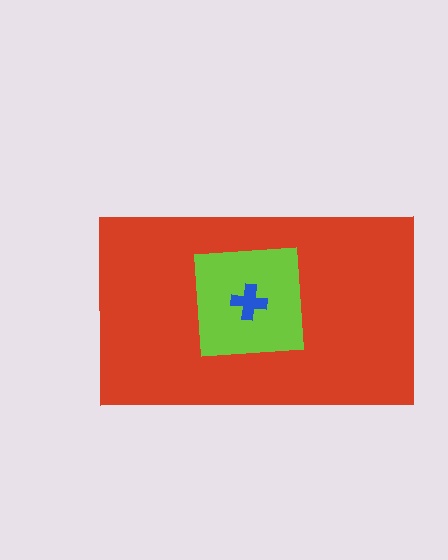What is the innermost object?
The blue cross.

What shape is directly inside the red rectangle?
The lime square.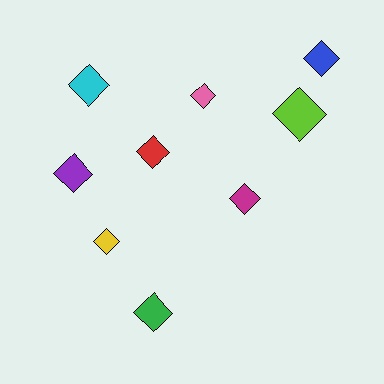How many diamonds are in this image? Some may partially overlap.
There are 9 diamonds.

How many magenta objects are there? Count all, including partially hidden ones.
There is 1 magenta object.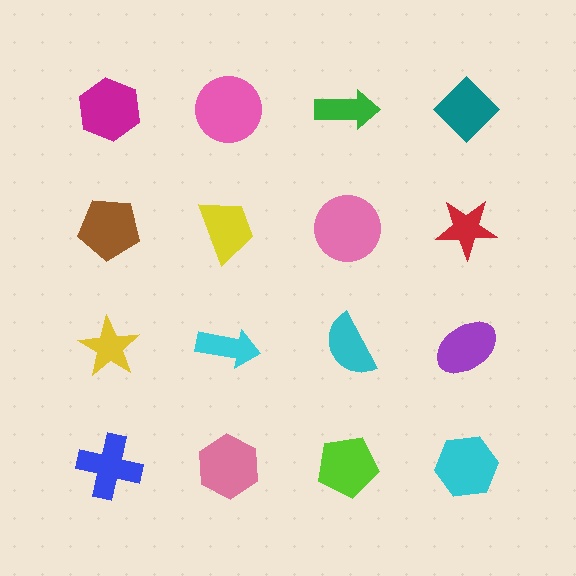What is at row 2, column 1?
A brown pentagon.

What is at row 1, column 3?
A green arrow.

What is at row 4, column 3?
A lime pentagon.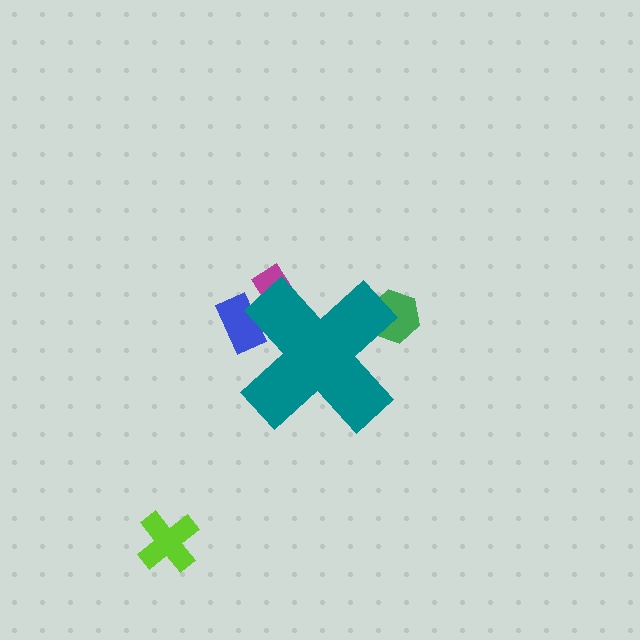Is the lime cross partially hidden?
No, the lime cross is fully visible.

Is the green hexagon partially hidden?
Yes, the green hexagon is partially hidden behind the teal cross.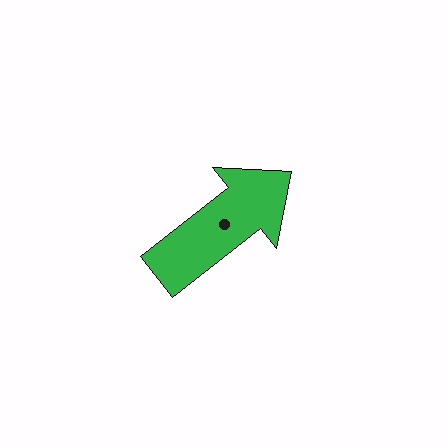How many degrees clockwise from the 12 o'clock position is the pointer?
Approximately 52 degrees.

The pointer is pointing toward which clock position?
Roughly 2 o'clock.